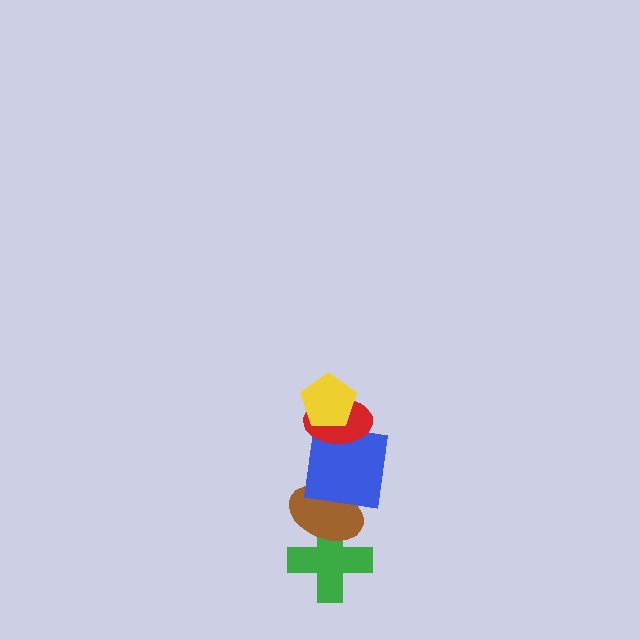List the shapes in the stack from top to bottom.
From top to bottom: the yellow pentagon, the red ellipse, the blue square, the brown ellipse, the green cross.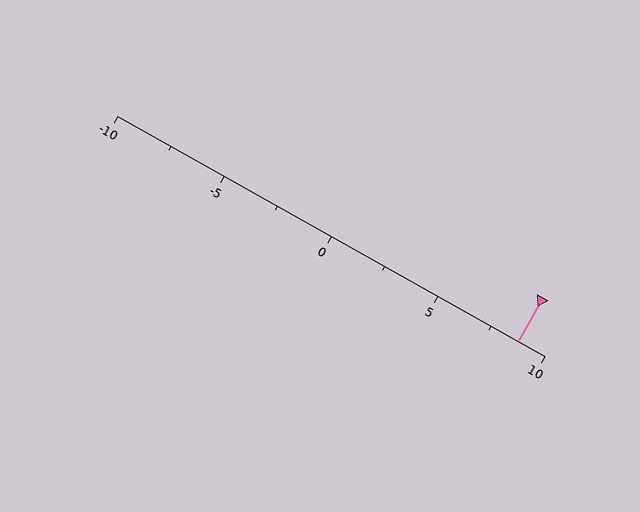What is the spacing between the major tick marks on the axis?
The major ticks are spaced 5 apart.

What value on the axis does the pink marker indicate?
The marker indicates approximately 8.8.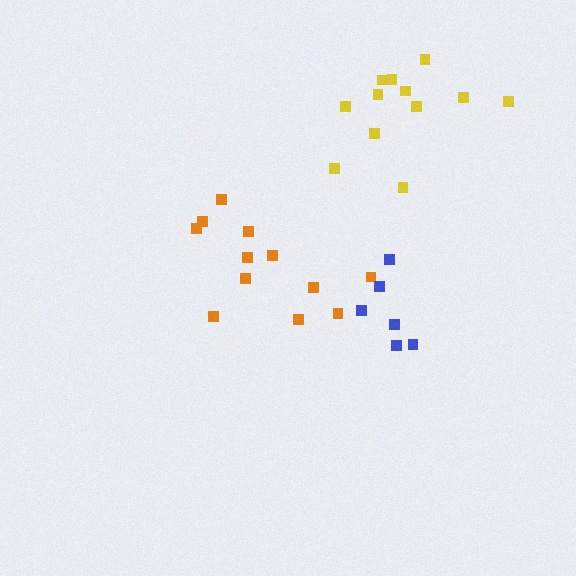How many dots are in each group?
Group 1: 12 dots, Group 2: 6 dots, Group 3: 12 dots (30 total).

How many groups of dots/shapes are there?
There are 3 groups.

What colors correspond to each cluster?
The clusters are colored: orange, blue, yellow.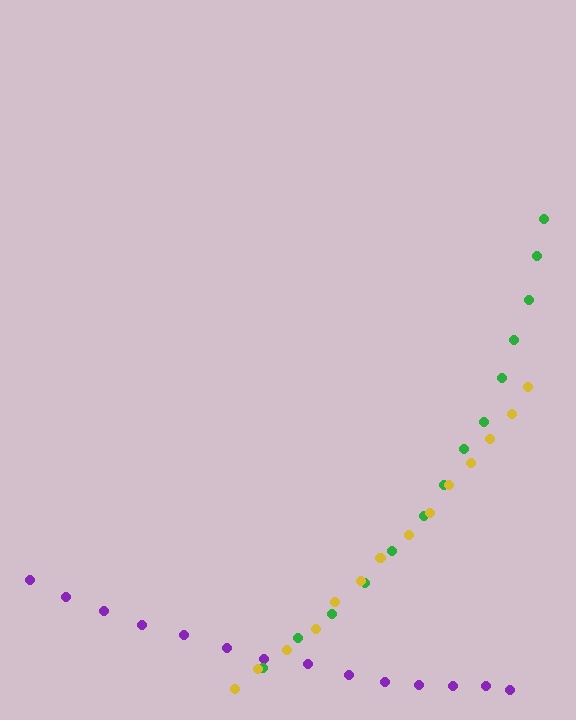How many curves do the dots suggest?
There are 3 distinct paths.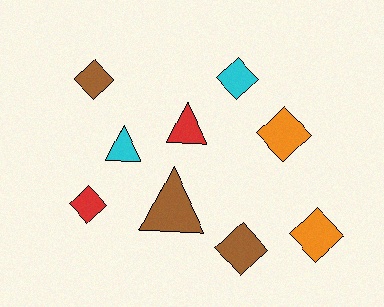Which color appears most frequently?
Brown, with 3 objects.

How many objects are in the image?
There are 9 objects.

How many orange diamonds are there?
There are 2 orange diamonds.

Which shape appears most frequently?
Diamond, with 6 objects.